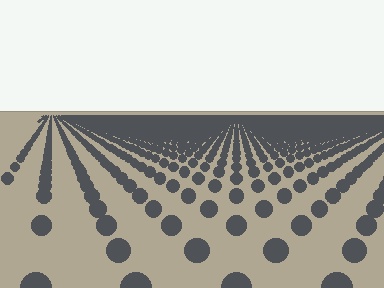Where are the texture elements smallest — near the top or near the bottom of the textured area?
Near the top.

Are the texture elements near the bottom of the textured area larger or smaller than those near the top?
Larger. Near the bottom, elements are closer to the viewer and appear at a bigger on-screen size.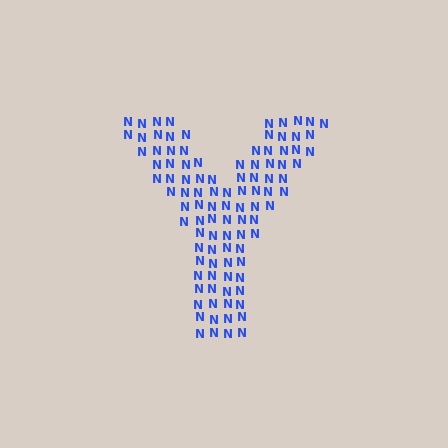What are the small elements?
The small elements are letter N's.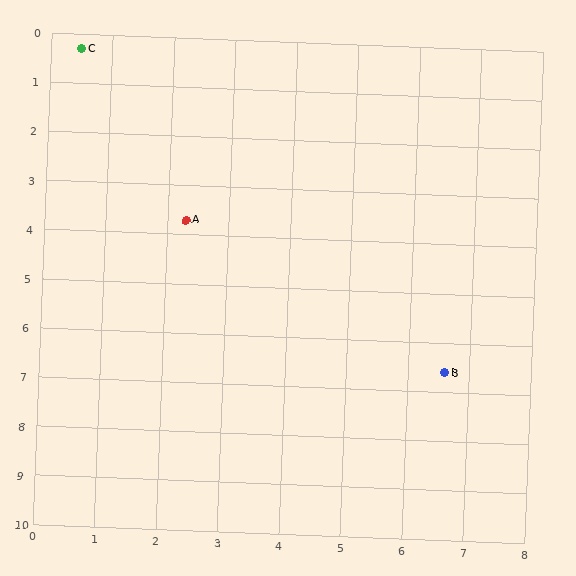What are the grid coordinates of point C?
Point C is at approximately (0.5, 0.3).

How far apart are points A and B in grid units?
Points A and B are about 5.2 grid units apart.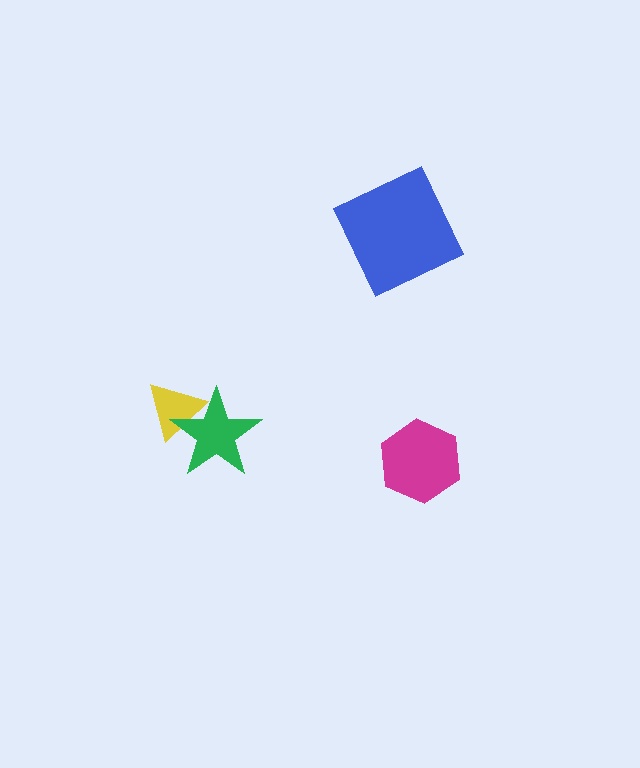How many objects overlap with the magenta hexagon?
0 objects overlap with the magenta hexagon.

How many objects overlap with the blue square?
0 objects overlap with the blue square.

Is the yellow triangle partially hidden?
Yes, it is partially covered by another shape.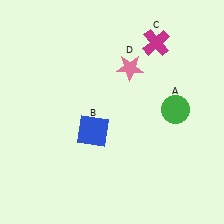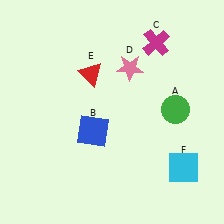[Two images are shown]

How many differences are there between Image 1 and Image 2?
There are 2 differences between the two images.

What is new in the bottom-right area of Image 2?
A cyan square (F) was added in the bottom-right area of Image 2.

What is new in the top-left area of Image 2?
A red triangle (E) was added in the top-left area of Image 2.